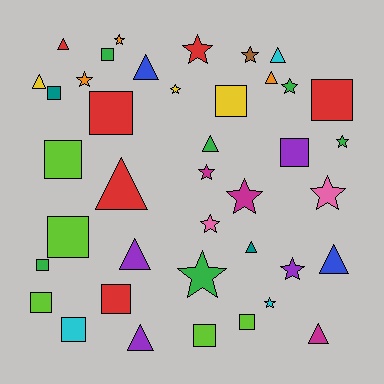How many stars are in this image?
There are 14 stars.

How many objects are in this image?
There are 40 objects.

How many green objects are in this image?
There are 6 green objects.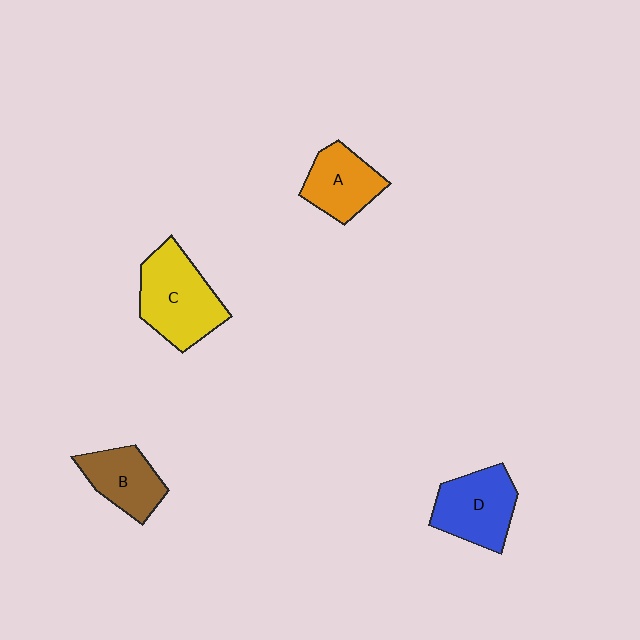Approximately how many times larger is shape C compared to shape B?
Approximately 1.5 times.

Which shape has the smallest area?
Shape B (brown).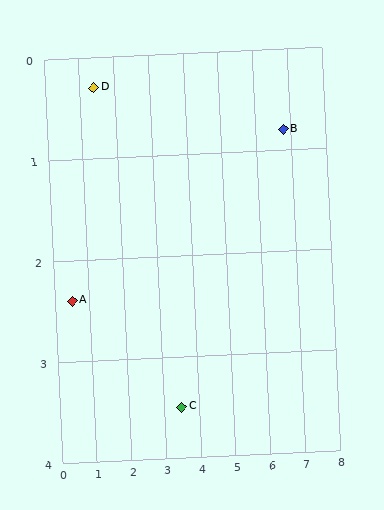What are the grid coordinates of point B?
Point B is at approximately (6.8, 0.8).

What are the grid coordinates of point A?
Point A is at approximately (0.5, 2.4).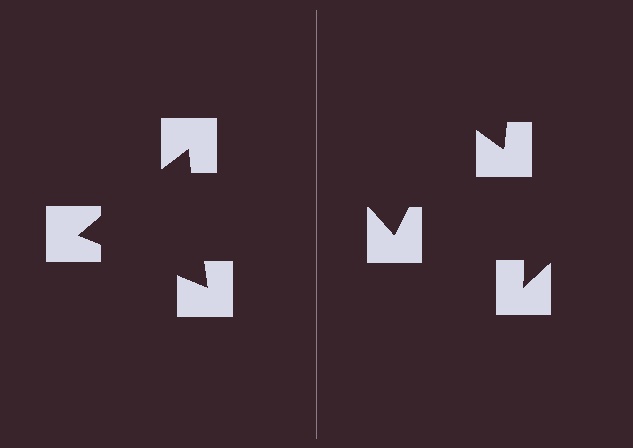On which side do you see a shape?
An illusory triangle appears on the left side. On the right side the wedge cuts are rotated, so no coherent shape forms.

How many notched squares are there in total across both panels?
6 — 3 on each side.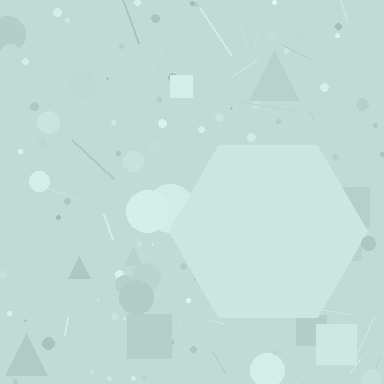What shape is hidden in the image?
A hexagon is hidden in the image.